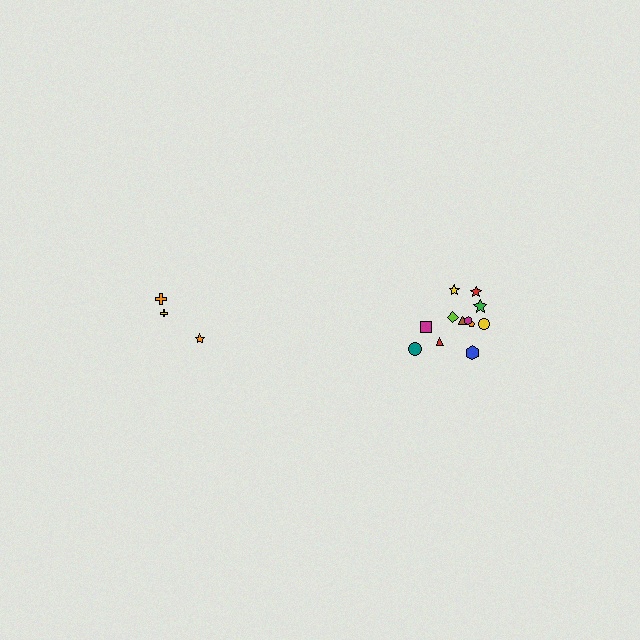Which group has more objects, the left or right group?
The right group.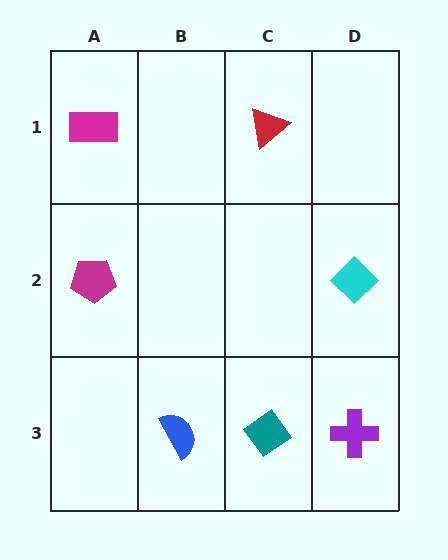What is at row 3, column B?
A blue semicircle.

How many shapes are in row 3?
3 shapes.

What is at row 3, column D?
A purple cross.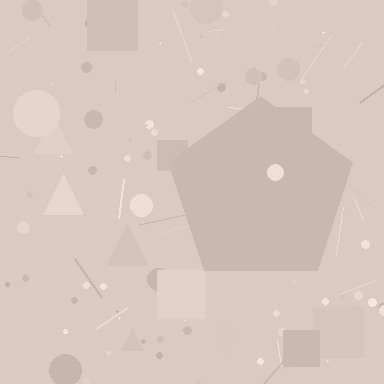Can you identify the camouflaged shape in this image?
The camouflaged shape is a pentagon.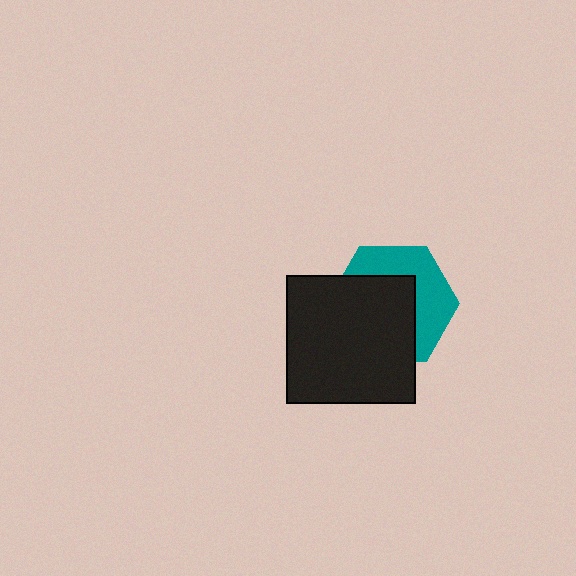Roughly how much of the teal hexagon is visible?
A small part of it is visible (roughly 44%).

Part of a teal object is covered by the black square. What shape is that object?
It is a hexagon.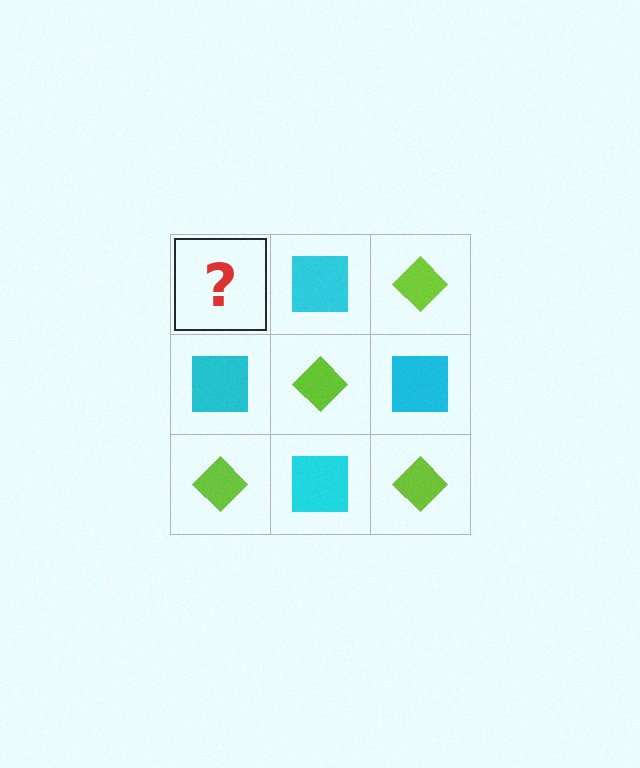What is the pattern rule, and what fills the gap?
The rule is that it alternates lime diamond and cyan square in a checkerboard pattern. The gap should be filled with a lime diamond.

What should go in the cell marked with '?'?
The missing cell should contain a lime diamond.